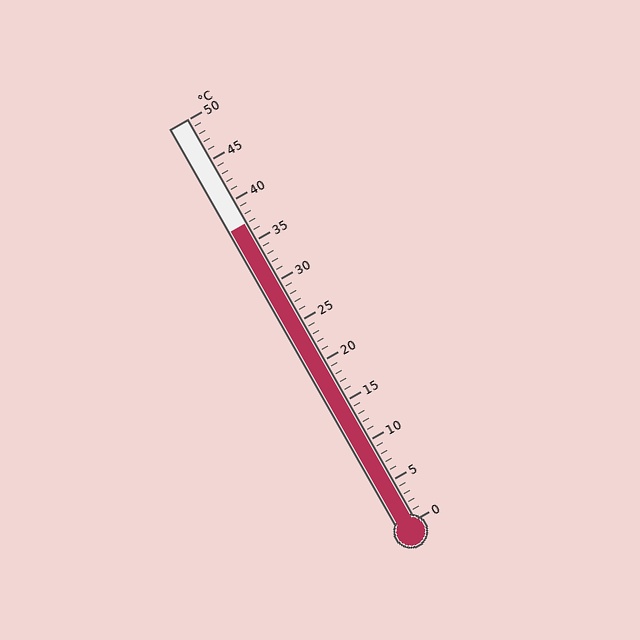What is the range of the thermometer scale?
The thermometer scale ranges from 0°C to 50°C.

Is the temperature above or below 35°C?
The temperature is above 35°C.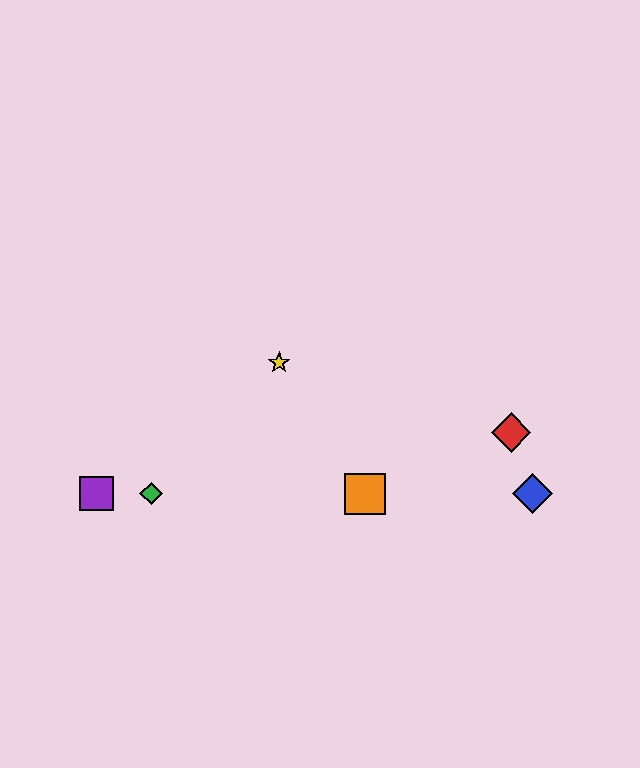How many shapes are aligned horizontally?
4 shapes (the blue diamond, the green diamond, the purple square, the orange square) are aligned horizontally.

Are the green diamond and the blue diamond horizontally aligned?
Yes, both are at y≈494.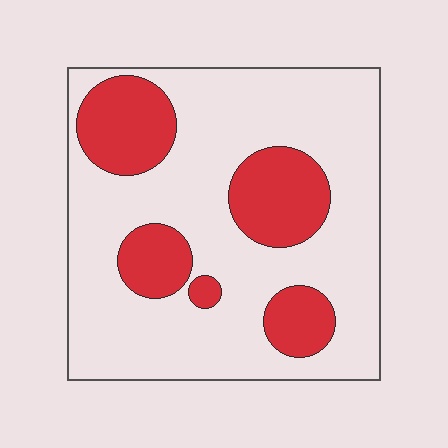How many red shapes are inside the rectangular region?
5.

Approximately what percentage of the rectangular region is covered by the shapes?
Approximately 25%.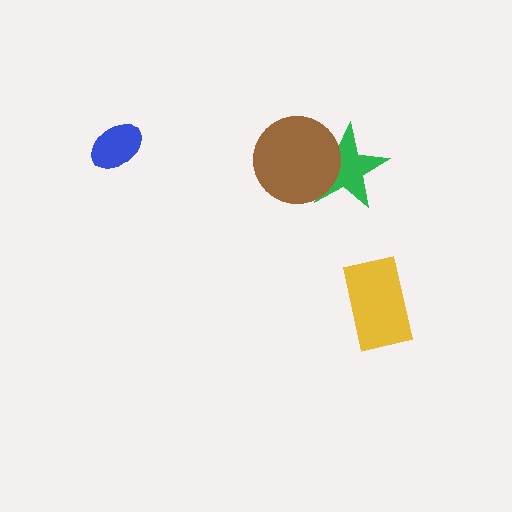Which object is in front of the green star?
The brown circle is in front of the green star.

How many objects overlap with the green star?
1 object overlaps with the green star.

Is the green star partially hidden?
Yes, it is partially covered by another shape.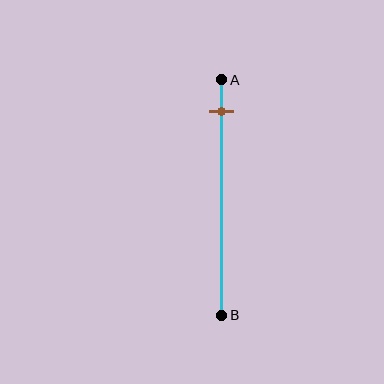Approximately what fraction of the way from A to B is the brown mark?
The brown mark is approximately 15% of the way from A to B.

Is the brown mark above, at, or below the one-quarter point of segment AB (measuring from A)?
The brown mark is above the one-quarter point of segment AB.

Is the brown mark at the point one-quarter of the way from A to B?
No, the mark is at about 15% from A, not at the 25% one-quarter point.